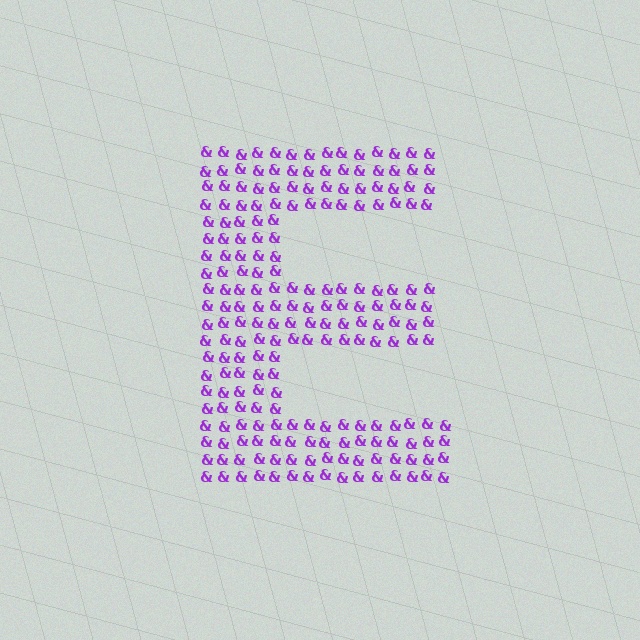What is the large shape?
The large shape is the letter E.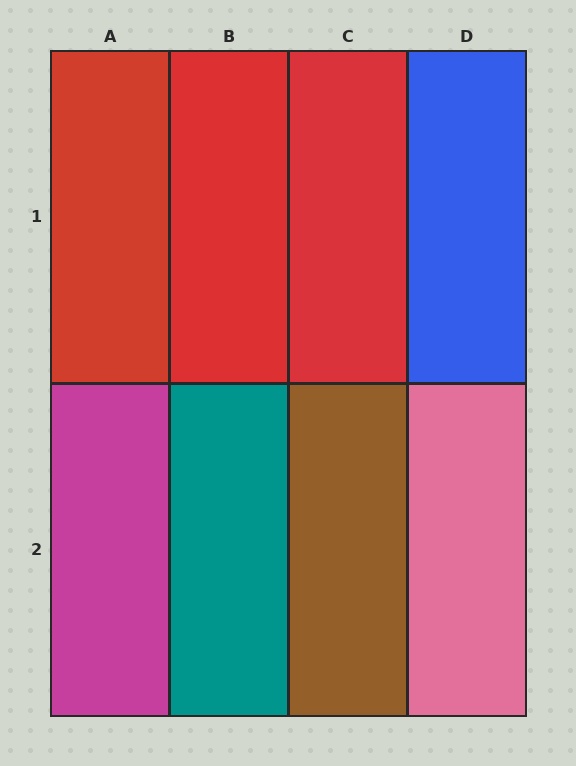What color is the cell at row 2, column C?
Brown.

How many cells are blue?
1 cell is blue.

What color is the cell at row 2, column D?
Pink.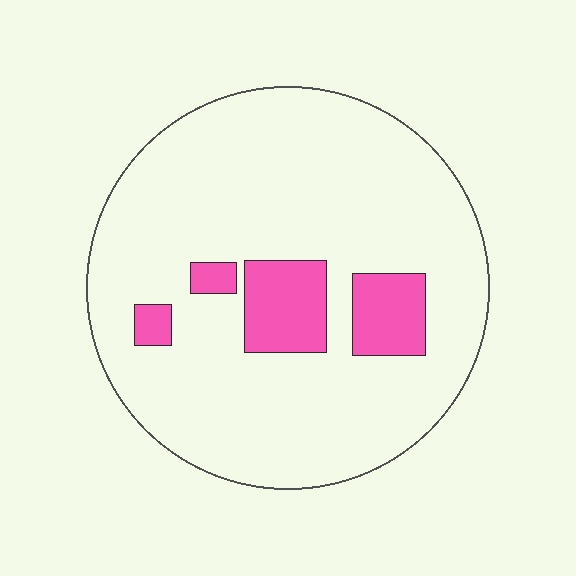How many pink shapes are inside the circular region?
4.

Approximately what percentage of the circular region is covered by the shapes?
Approximately 15%.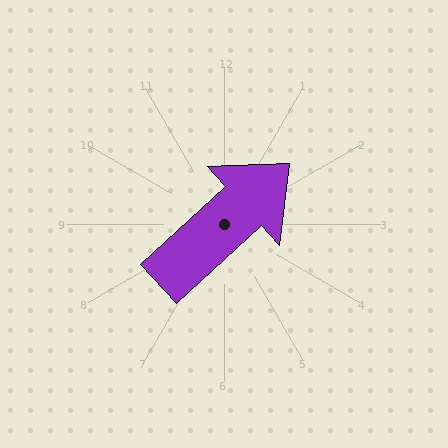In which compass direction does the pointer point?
Northeast.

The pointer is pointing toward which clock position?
Roughly 2 o'clock.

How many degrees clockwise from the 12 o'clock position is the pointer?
Approximately 47 degrees.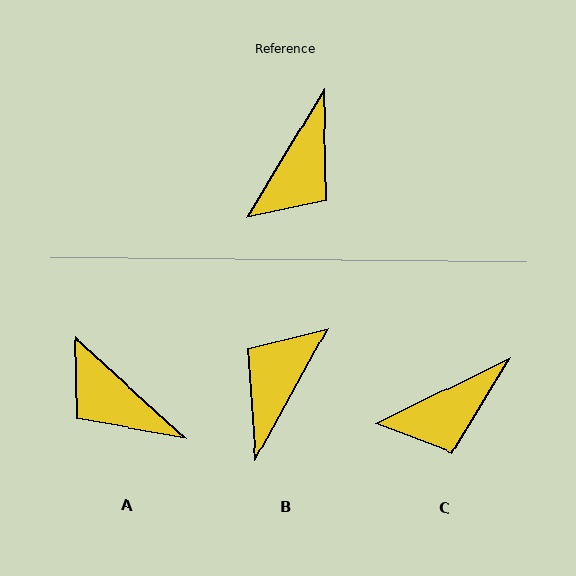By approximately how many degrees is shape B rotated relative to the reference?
Approximately 178 degrees clockwise.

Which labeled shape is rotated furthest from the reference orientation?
B, about 178 degrees away.